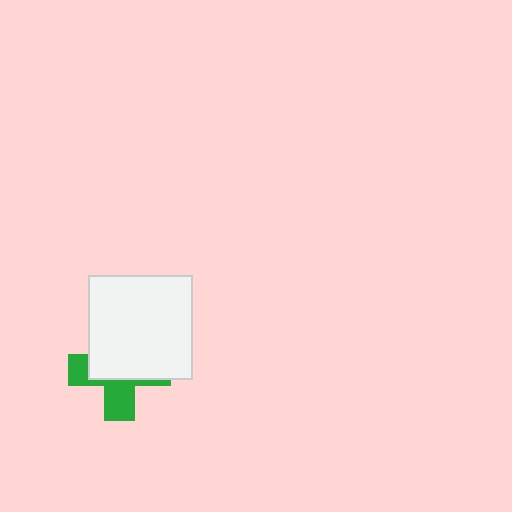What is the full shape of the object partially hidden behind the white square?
The partially hidden object is a green cross.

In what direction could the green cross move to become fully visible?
The green cross could move down. That would shift it out from behind the white square entirely.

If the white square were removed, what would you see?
You would see the complete green cross.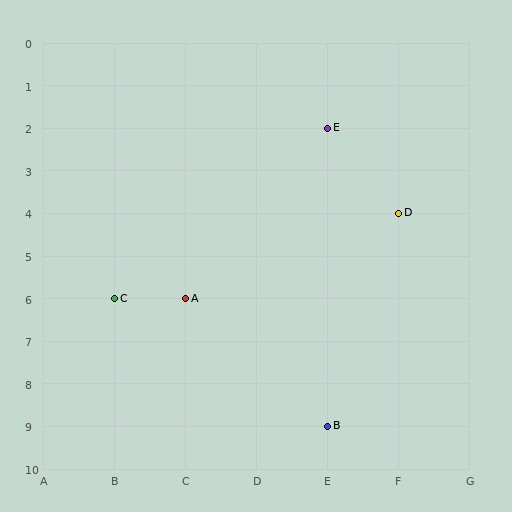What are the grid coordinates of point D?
Point D is at grid coordinates (F, 4).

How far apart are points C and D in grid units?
Points C and D are 4 columns and 2 rows apart (about 4.5 grid units diagonally).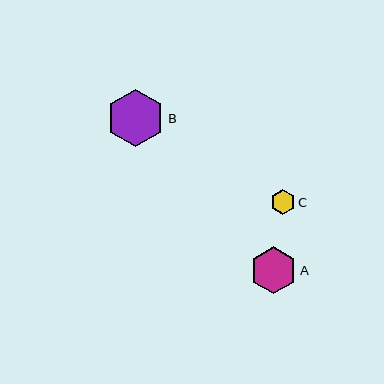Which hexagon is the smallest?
Hexagon C is the smallest with a size of approximately 25 pixels.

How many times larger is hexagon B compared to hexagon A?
Hexagon B is approximately 1.2 times the size of hexagon A.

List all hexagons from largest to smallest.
From largest to smallest: B, A, C.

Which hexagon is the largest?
Hexagon B is the largest with a size of approximately 58 pixels.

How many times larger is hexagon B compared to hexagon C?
Hexagon B is approximately 2.3 times the size of hexagon C.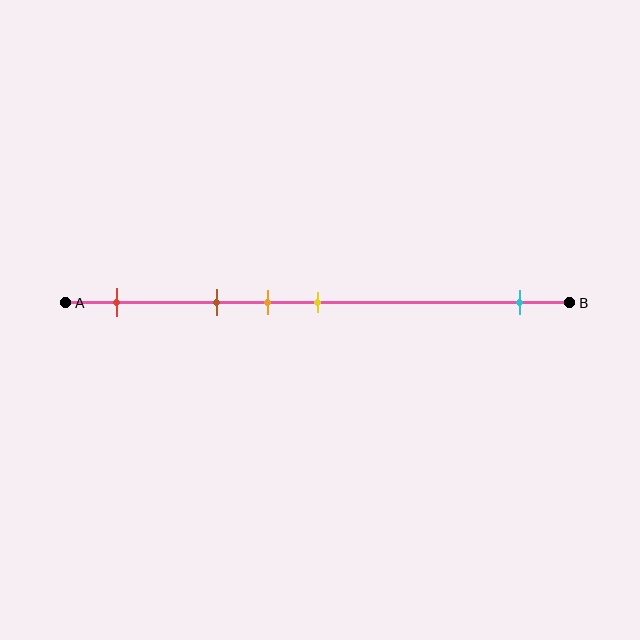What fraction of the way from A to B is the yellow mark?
The yellow mark is approximately 50% (0.5) of the way from A to B.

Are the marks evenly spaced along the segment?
No, the marks are not evenly spaced.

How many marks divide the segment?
There are 5 marks dividing the segment.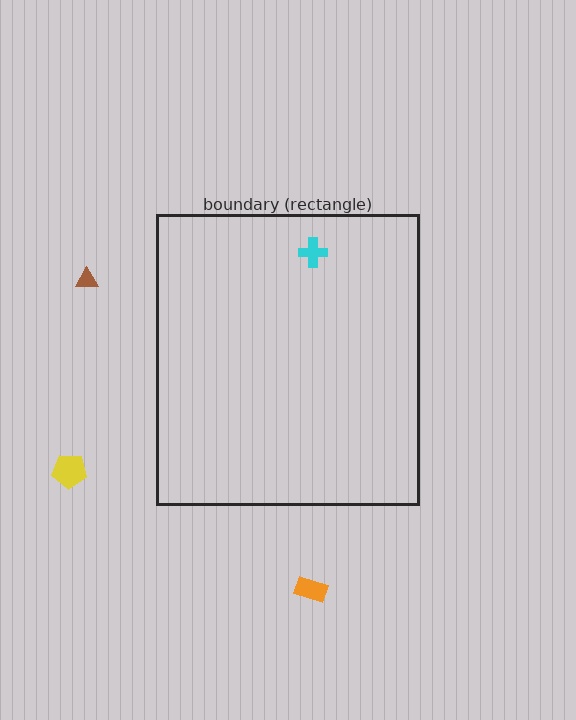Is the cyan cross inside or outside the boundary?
Inside.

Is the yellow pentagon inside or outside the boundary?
Outside.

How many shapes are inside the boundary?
1 inside, 3 outside.